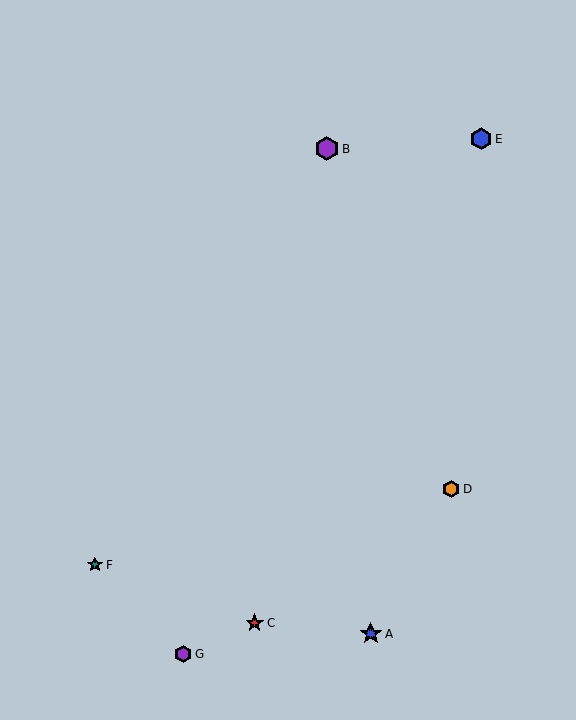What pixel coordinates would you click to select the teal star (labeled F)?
Click at (95, 565) to select the teal star F.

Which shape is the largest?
The purple hexagon (labeled B) is the largest.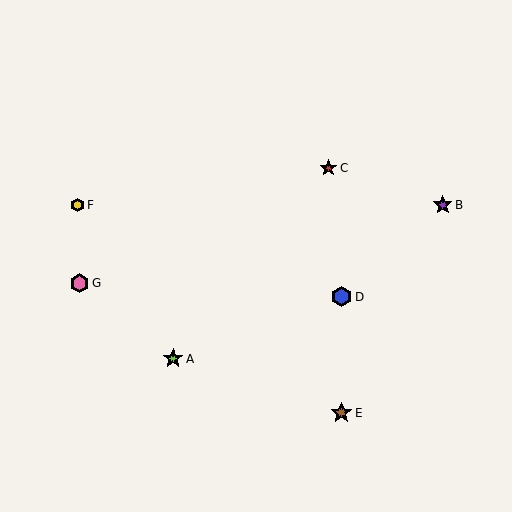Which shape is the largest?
The brown star (labeled E) is the largest.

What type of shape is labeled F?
Shape F is a yellow hexagon.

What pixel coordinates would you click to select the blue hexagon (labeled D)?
Click at (342, 297) to select the blue hexagon D.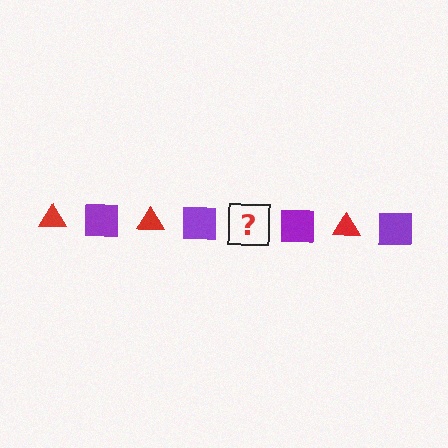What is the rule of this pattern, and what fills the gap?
The rule is that the pattern alternates between red triangle and purple square. The gap should be filled with a red triangle.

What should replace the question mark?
The question mark should be replaced with a red triangle.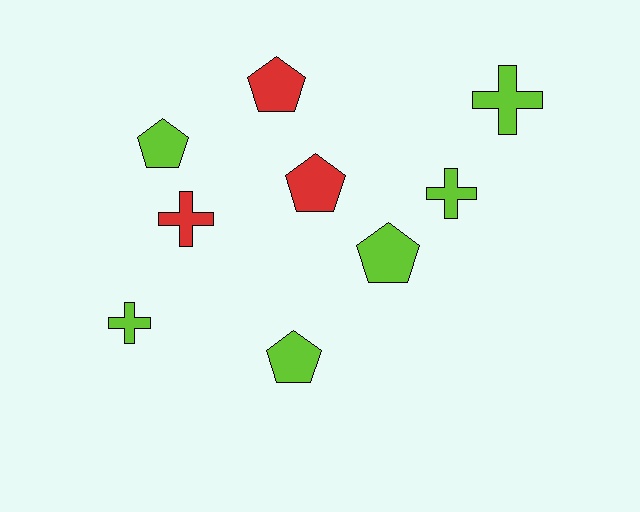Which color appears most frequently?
Lime, with 6 objects.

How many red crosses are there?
There is 1 red cross.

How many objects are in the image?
There are 9 objects.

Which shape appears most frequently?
Pentagon, with 5 objects.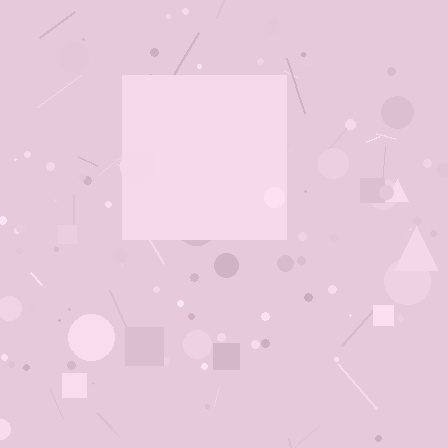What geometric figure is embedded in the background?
A square is embedded in the background.